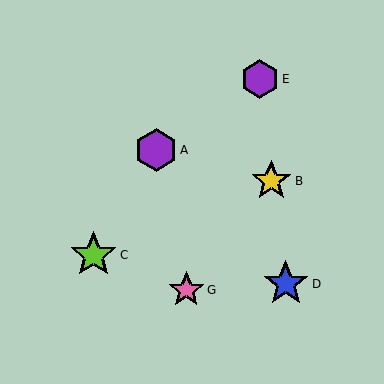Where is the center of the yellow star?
The center of the yellow star is at (271, 181).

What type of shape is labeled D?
Shape D is a blue star.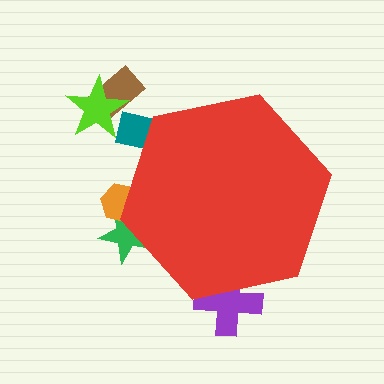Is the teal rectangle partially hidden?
Yes, the teal rectangle is partially hidden behind the red hexagon.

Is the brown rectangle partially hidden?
No, the brown rectangle is fully visible.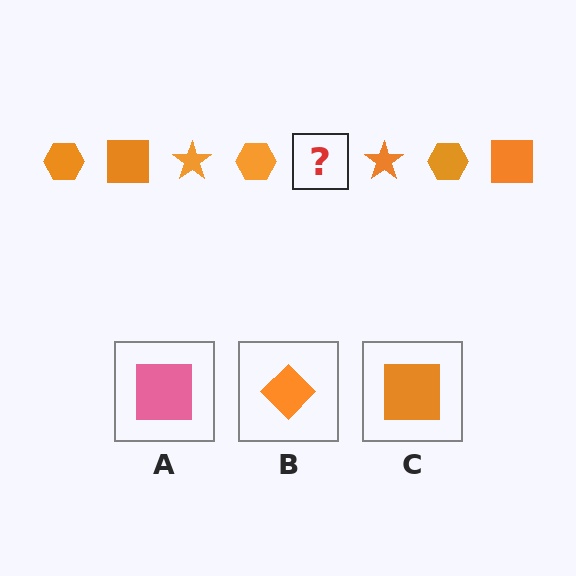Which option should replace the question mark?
Option C.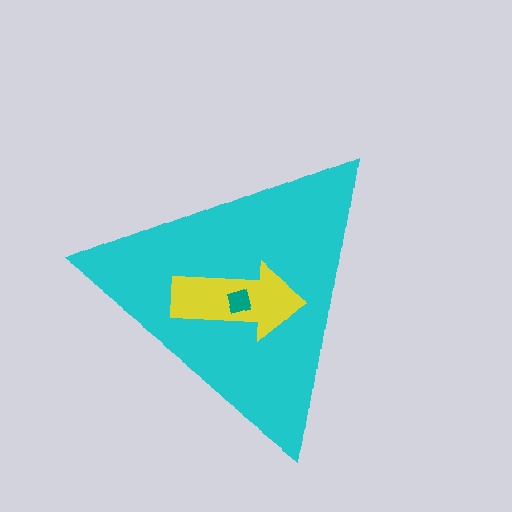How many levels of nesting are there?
3.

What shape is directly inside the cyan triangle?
The yellow arrow.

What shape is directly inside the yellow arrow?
The teal diamond.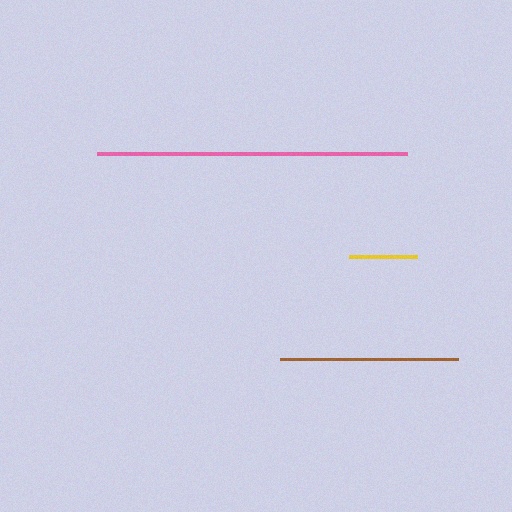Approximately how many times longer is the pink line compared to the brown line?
The pink line is approximately 1.7 times the length of the brown line.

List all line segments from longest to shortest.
From longest to shortest: pink, brown, yellow.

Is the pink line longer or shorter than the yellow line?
The pink line is longer than the yellow line.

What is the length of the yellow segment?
The yellow segment is approximately 68 pixels long.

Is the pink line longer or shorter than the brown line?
The pink line is longer than the brown line.